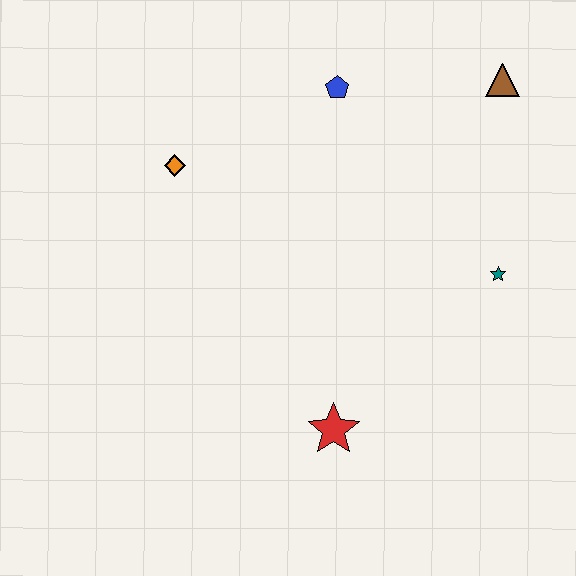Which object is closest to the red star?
The teal star is closest to the red star.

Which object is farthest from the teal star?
The orange diamond is farthest from the teal star.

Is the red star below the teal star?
Yes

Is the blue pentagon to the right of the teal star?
No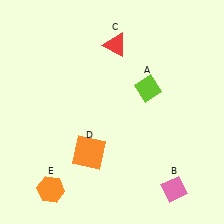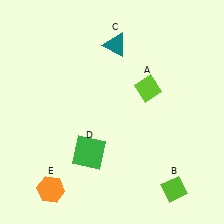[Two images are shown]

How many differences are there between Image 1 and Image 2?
There are 3 differences between the two images.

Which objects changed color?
B changed from pink to lime. C changed from red to teal. D changed from orange to green.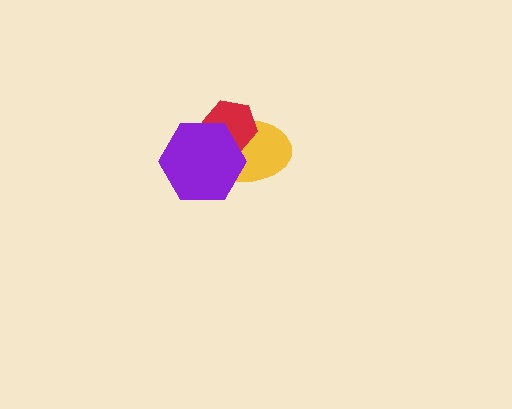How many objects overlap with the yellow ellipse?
2 objects overlap with the yellow ellipse.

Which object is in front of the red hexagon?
The purple hexagon is in front of the red hexagon.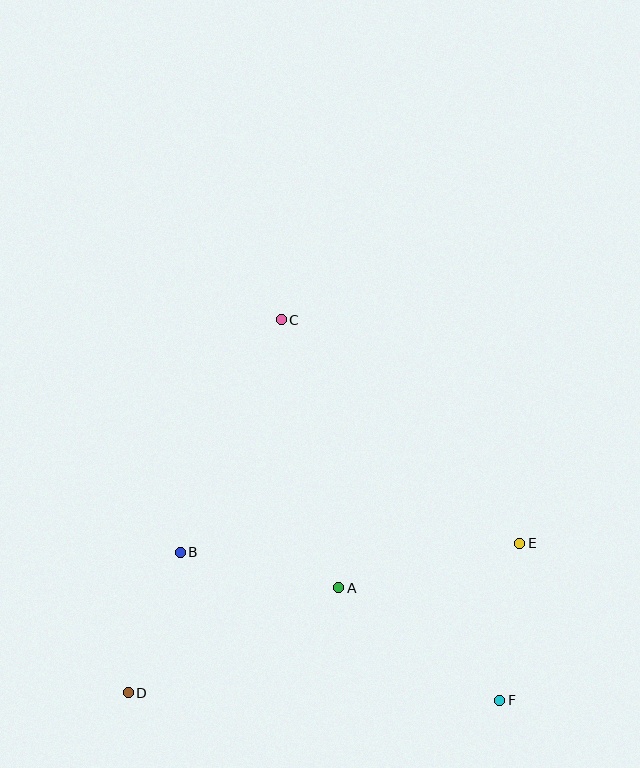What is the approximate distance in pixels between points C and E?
The distance between C and E is approximately 327 pixels.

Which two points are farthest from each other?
Points C and F are farthest from each other.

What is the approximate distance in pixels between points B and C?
The distance between B and C is approximately 254 pixels.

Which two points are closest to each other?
Points B and D are closest to each other.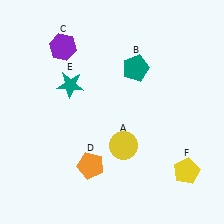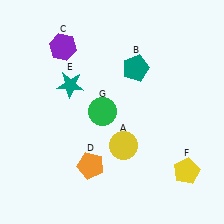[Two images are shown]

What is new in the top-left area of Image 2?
A green circle (G) was added in the top-left area of Image 2.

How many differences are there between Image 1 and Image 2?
There is 1 difference between the two images.